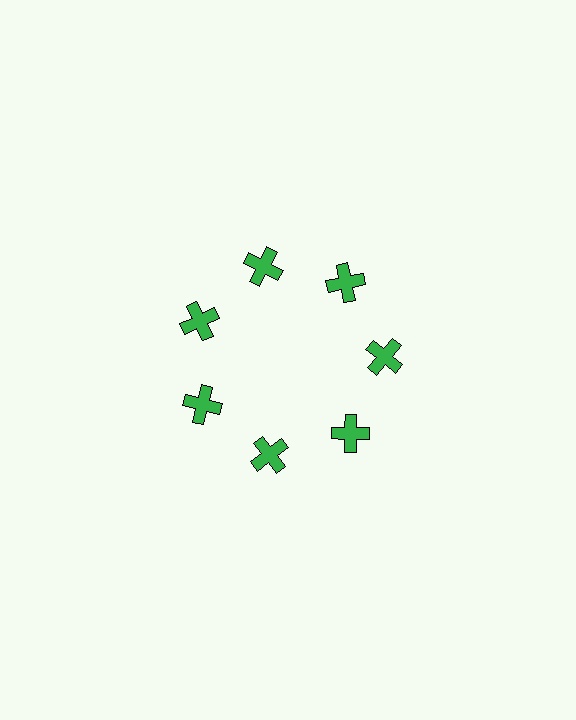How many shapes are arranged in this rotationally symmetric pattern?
There are 7 shapes, arranged in 7 groups of 1.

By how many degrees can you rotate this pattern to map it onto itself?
The pattern maps onto itself every 51 degrees of rotation.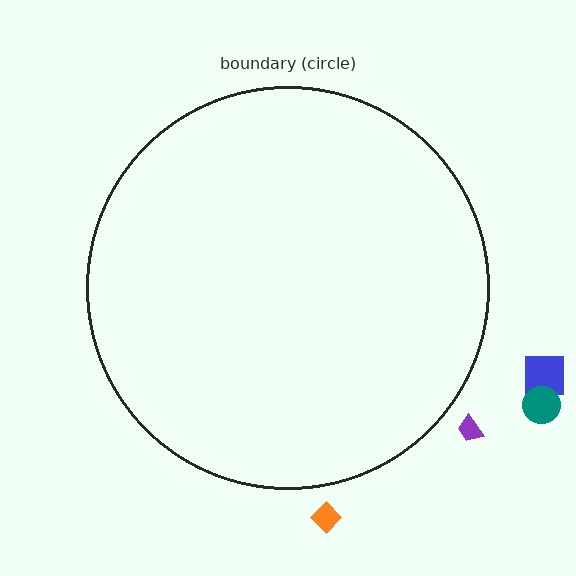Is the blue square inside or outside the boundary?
Outside.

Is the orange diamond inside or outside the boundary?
Outside.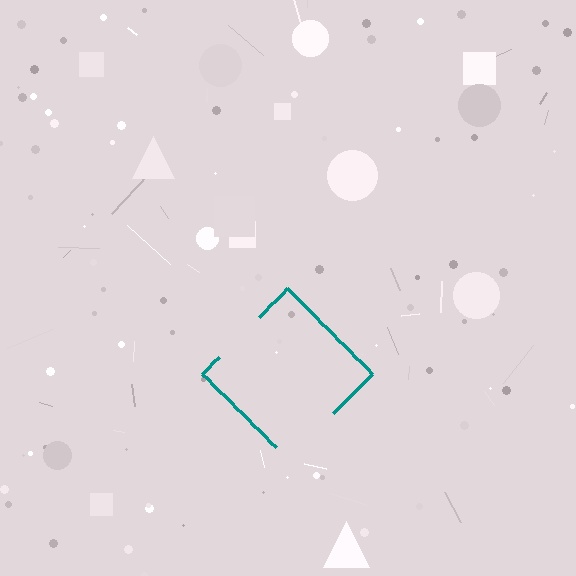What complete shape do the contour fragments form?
The contour fragments form a diamond.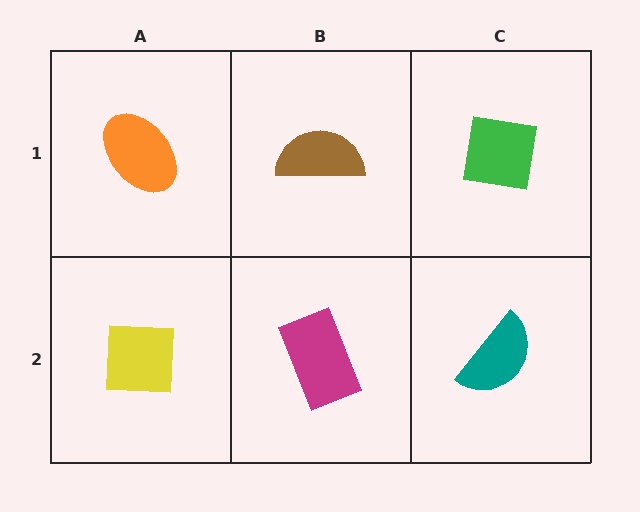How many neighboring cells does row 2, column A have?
2.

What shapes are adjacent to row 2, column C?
A green square (row 1, column C), a magenta rectangle (row 2, column B).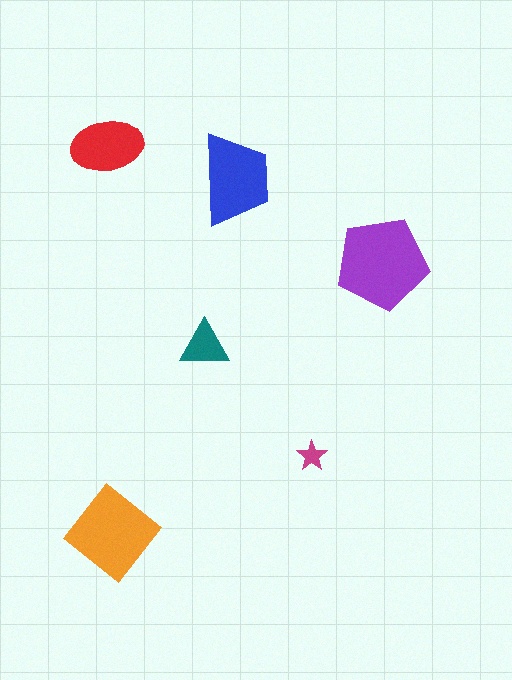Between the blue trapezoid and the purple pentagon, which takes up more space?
The purple pentagon.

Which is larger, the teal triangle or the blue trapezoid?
The blue trapezoid.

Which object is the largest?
The purple pentagon.